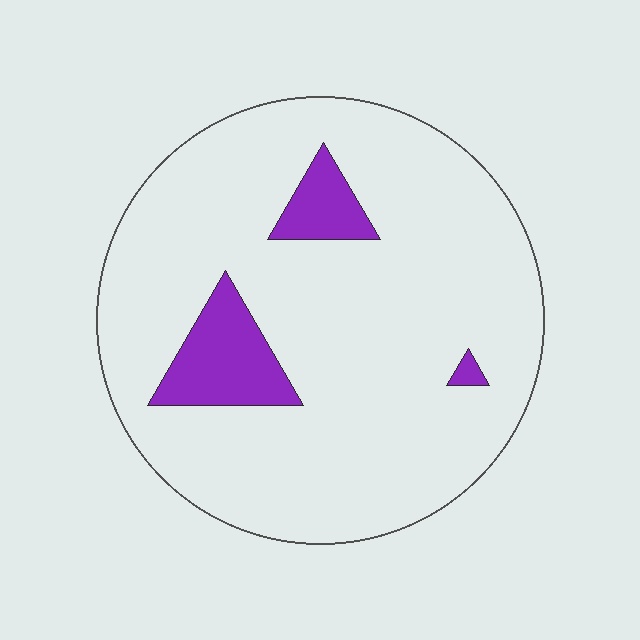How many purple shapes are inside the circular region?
3.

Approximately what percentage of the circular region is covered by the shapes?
Approximately 10%.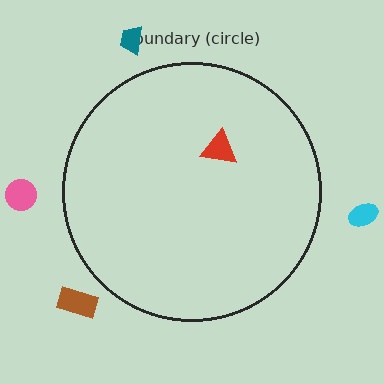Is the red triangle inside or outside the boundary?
Inside.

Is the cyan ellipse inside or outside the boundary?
Outside.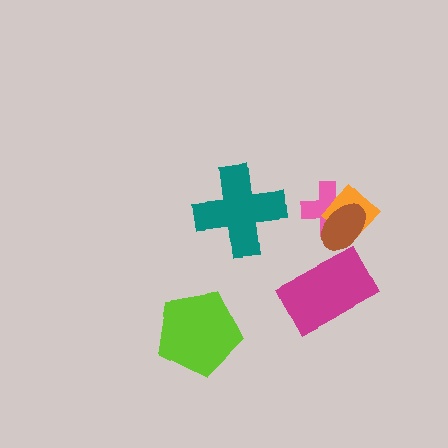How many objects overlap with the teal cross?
0 objects overlap with the teal cross.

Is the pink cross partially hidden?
Yes, it is partially covered by another shape.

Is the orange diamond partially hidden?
Yes, it is partially covered by another shape.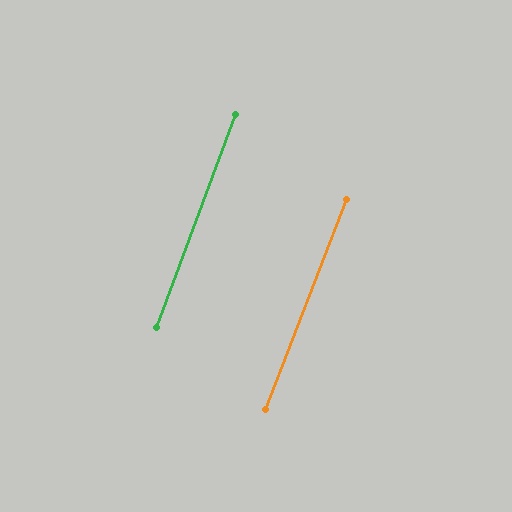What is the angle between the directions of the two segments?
Approximately 1 degree.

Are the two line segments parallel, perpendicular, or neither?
Parallel — their directions differ by only 0.9°.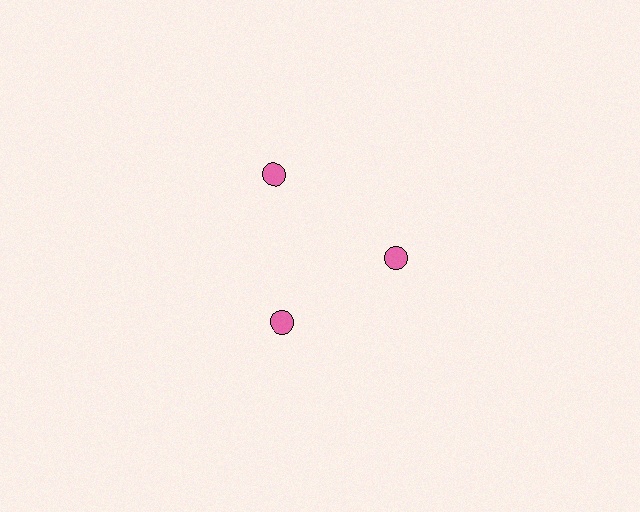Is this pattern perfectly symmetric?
No. The 3 pink circles are arranged in a ring, but one element near the 11 o'clock position is pushed outward from the center, breaking the 3-fold rotational symmetry.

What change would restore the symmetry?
The symmetry would be restored by moving it inward, back onto the ring so that all 3 circles sit at equal angles and equal distance from the center.